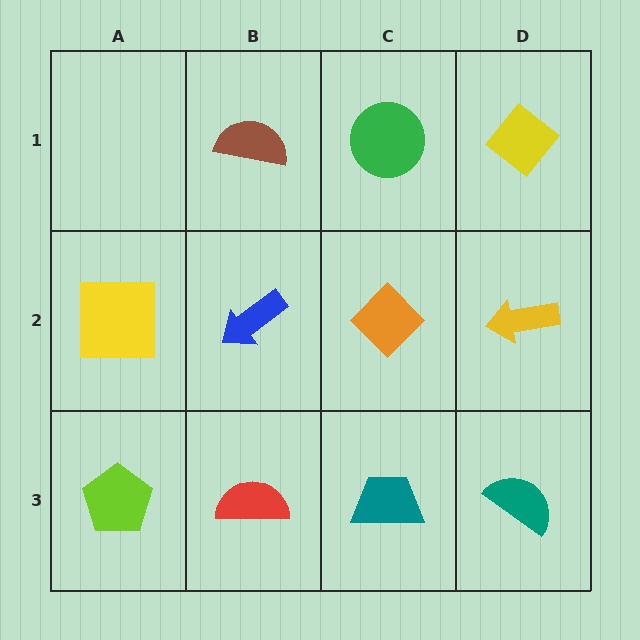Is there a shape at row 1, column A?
No, that cell is empty.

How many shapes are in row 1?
3 shapes.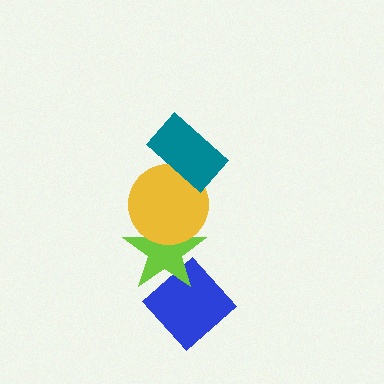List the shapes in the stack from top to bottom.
From top to bottom: the teal rectangle, the yellow circle, the lime star, the blue diamond.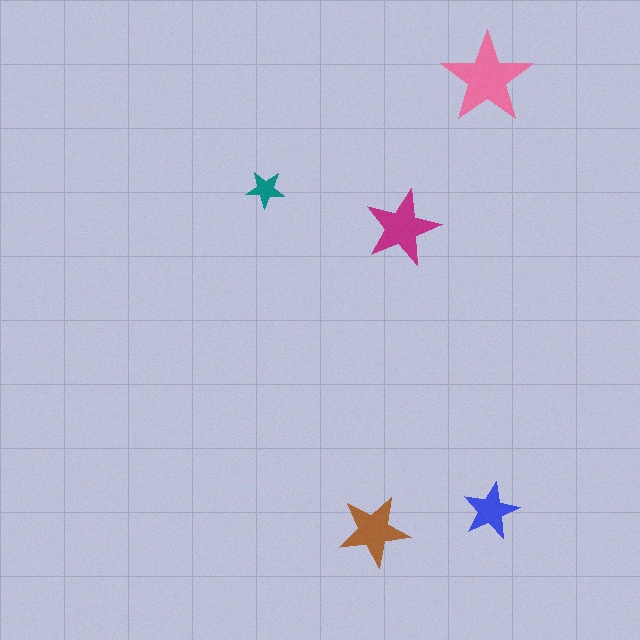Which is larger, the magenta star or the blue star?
The magenta one.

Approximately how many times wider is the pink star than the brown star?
About 1.5 times wider.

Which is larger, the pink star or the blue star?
The pink one.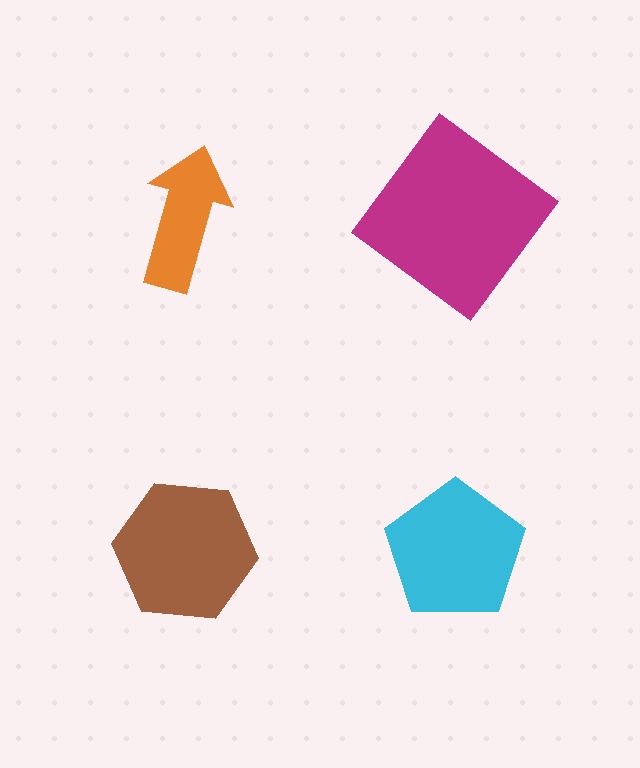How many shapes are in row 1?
2 shapes.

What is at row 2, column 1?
A brown hexagon.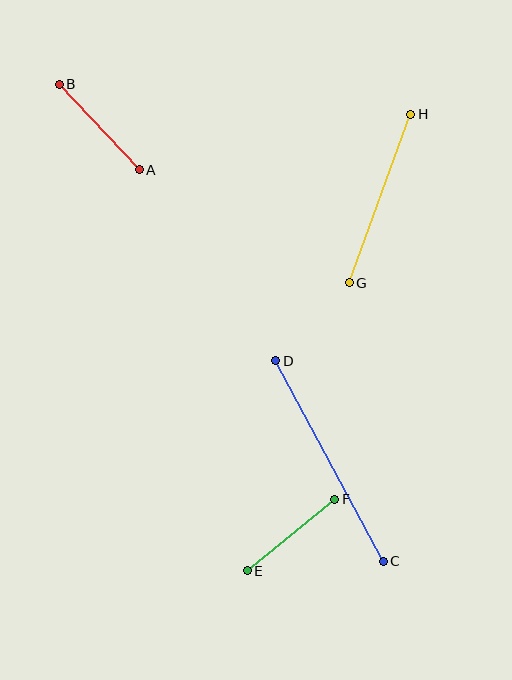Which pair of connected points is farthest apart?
Points C and D are farthest apart.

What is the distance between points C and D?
The distance is approximately 227 pixels.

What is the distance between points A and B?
The distance is approximately 117 pixels.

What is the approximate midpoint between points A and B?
The midpoint is at approximately (99, 127) pixels.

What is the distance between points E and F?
The distance is approximately 113 pixels.